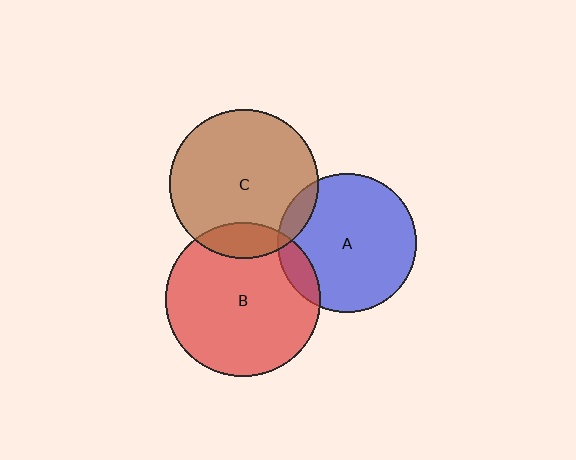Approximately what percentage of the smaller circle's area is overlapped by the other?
Approximately 10%.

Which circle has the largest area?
Circle B (red).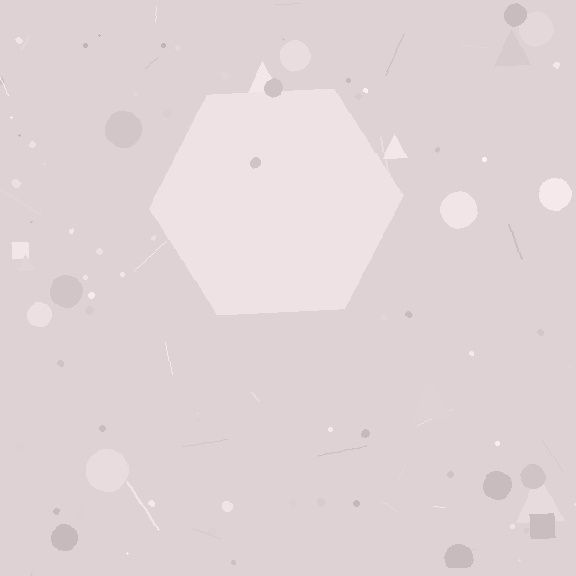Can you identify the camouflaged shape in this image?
The camouflaged shape is a hexagon.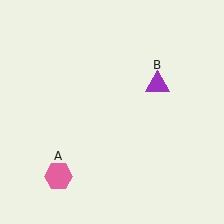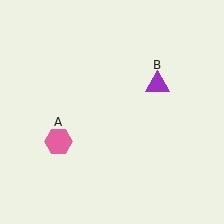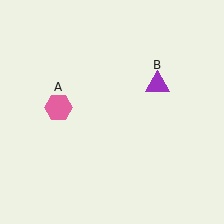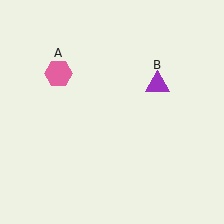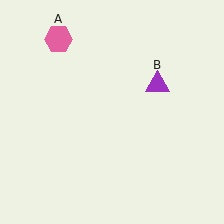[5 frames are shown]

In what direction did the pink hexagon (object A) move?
The pink hexagon (object A) moved up.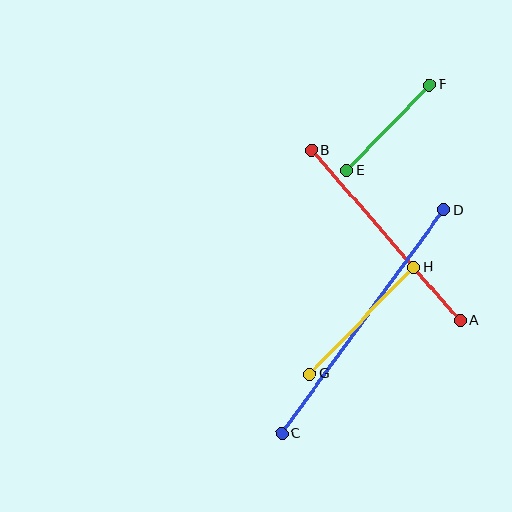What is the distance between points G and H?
The distance is approximately 149 pixels.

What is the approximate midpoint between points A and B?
The midpoint is at approximately (386, 235) pixels.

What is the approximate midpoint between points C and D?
The midpoint is at approximately (363, 322) pixels.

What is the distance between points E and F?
The distance is approximately 119 pixels.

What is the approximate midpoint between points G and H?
The midpoint is at approximately (362, 320) pixels.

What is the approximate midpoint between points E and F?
The midpoint is at approximately (388, 128) pixels.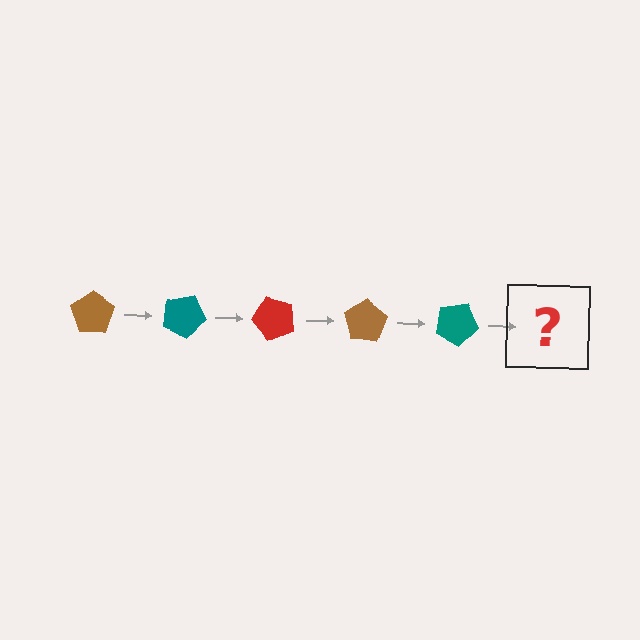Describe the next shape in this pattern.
It should be a red pentagon, rotated 125 degrees from the start.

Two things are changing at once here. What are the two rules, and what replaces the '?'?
The two rules are that it rotates 25 degrees each step and the color cycles through brown, teal, and red. The '?' should be a red pentagon, rotated 125 degrees from the start.